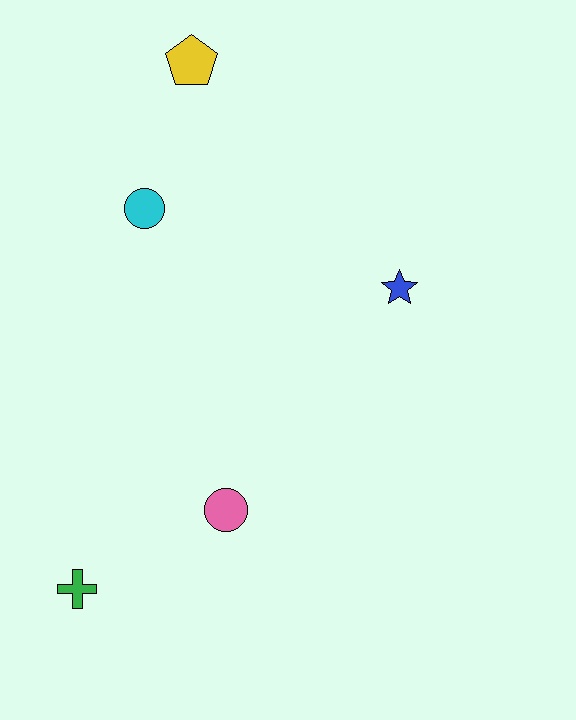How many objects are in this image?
There are 5 objects.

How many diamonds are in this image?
There are no diamonds.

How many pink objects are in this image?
There is 1 pink object.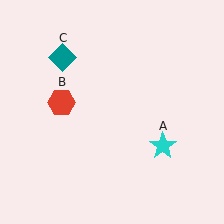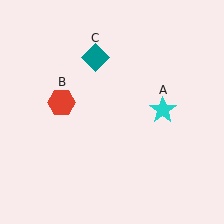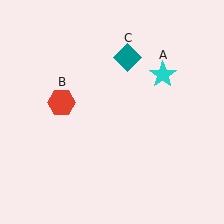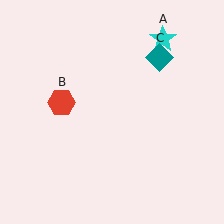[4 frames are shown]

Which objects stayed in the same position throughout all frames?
Red hexagon (object B) remained stationary.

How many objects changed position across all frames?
2 objects changed position: cyan star (object A), teal diamond (object C).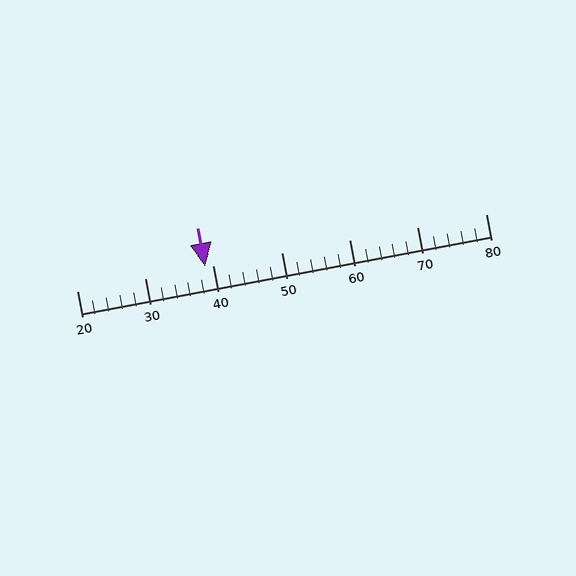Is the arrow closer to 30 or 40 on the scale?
The arrow is closer to 40.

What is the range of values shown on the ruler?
The ruler shows values from 20 to 80.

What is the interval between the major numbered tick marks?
The major tick marks are spaced 10 units apart.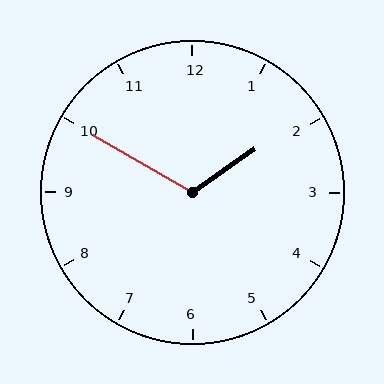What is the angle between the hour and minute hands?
Approximately 115 degrees.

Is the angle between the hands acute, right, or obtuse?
It is obtuse.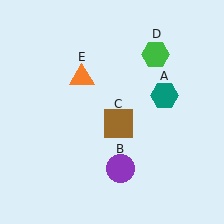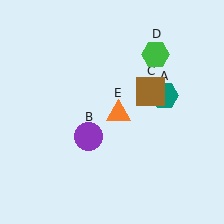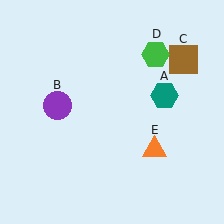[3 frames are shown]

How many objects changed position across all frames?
3 objects changed position: purple circle (object B), brown square (object C), orange triangle (object E).